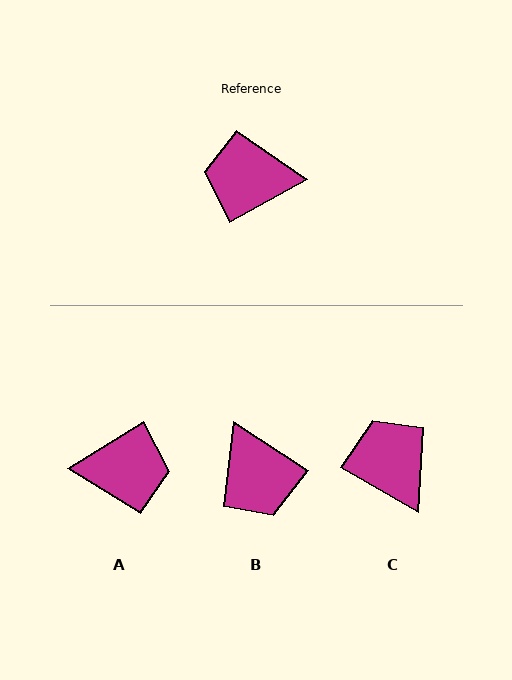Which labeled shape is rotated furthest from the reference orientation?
A, about 177 degrees away.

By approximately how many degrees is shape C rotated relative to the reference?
Approximately 59 degrees clockwise.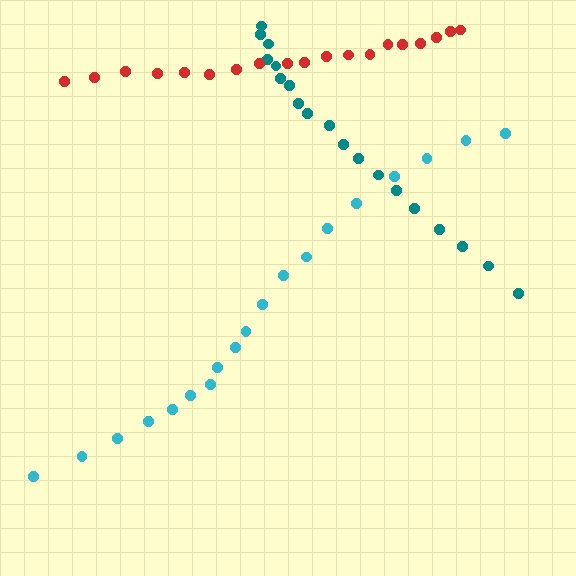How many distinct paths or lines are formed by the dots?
There are 3 distinct paths.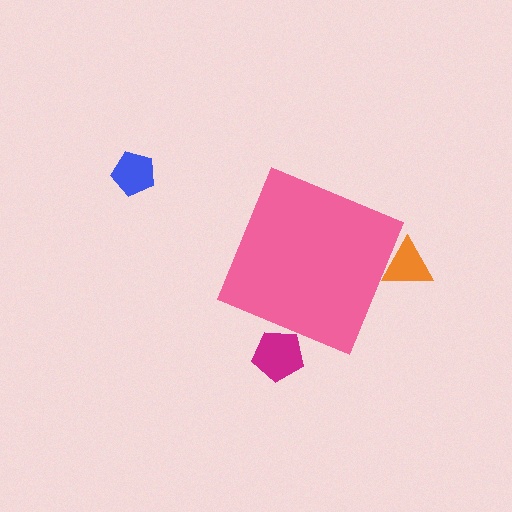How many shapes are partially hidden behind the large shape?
2 shapes are partially hidden.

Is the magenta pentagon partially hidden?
Yes, the magenta pentagon is partially hidden behind the pink diamond.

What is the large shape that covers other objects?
A pink diamond.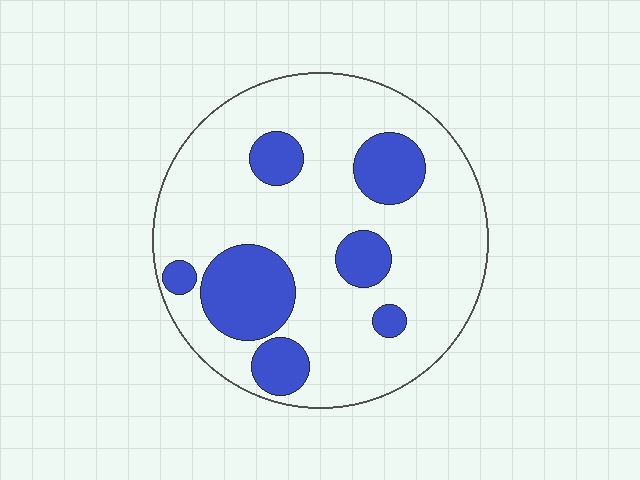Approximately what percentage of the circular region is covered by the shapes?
Approximately 25%.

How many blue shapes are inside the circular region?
7.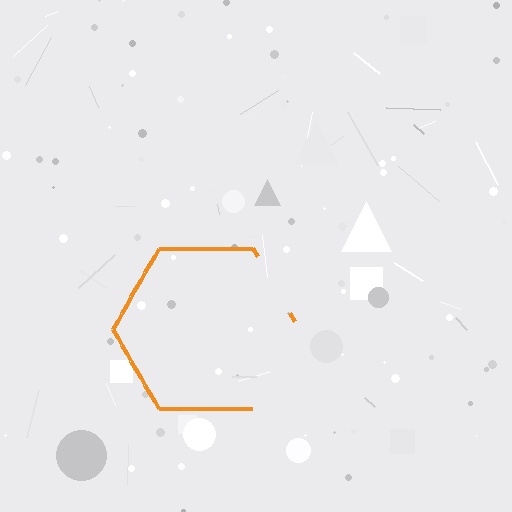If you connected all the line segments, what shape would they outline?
They would outline a hexagon.